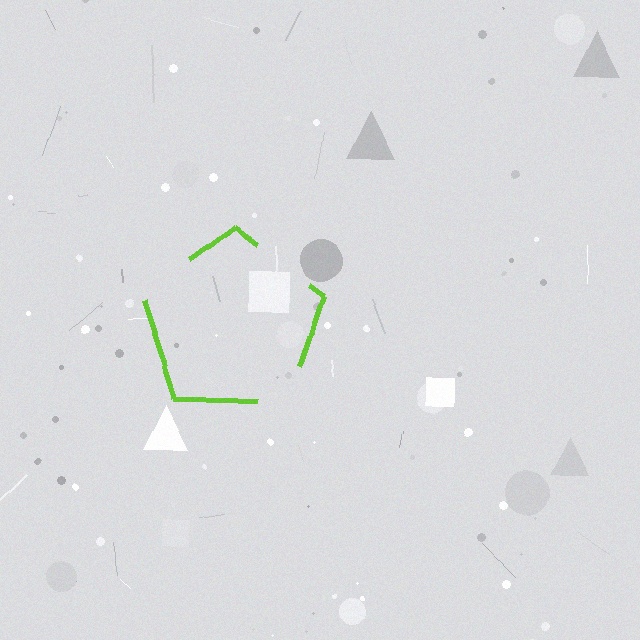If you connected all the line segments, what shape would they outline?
They would outline a pentagon.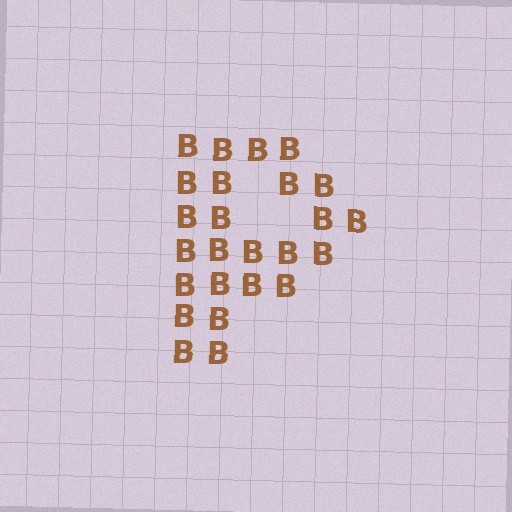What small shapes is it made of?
It is made of small letter B's.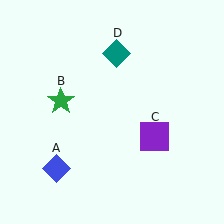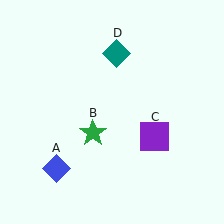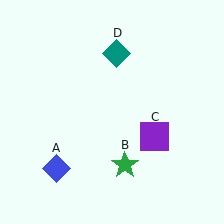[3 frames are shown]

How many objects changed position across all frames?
1 object changed position: green star (object B).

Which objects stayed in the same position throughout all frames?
Blue diamond (object A) and purple square (object C) and teal diamond (object D) remained stationary.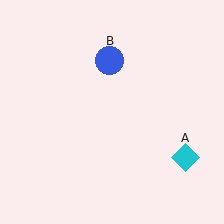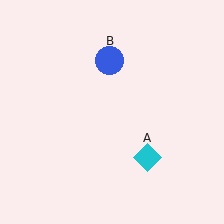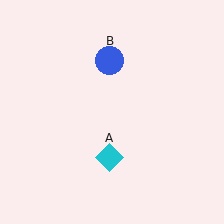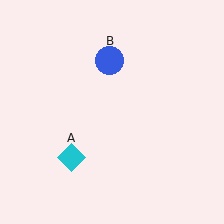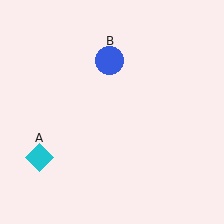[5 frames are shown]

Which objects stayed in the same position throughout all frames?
Blue circle (object B) remained stationary.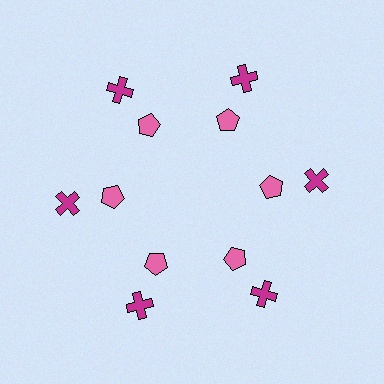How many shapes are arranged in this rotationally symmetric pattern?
There are 12 shapes, arranged in 6 groups of 2.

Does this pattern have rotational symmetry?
Yes, this pattern has 6-fold rotational symmetry. It looks the same after rotating 60 degrees around the center.